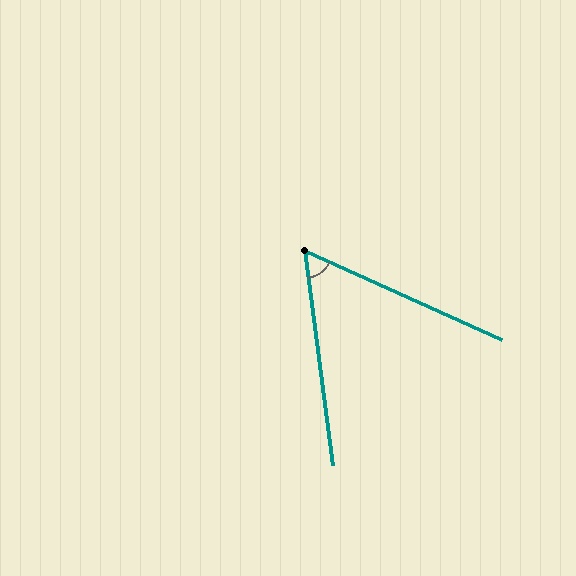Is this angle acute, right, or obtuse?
It is acute.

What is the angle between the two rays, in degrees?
Approximately 58 degrees.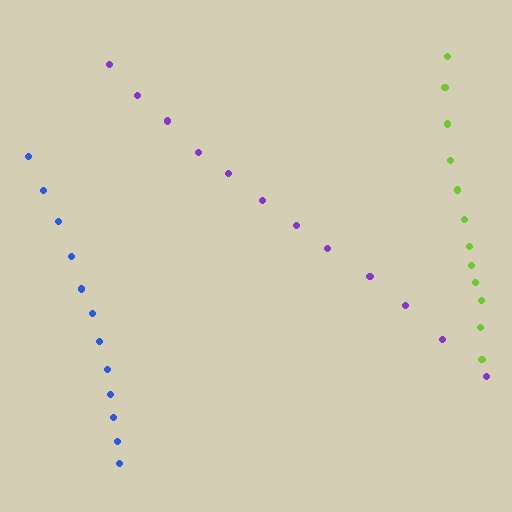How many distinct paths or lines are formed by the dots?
There are 3 distinct paths.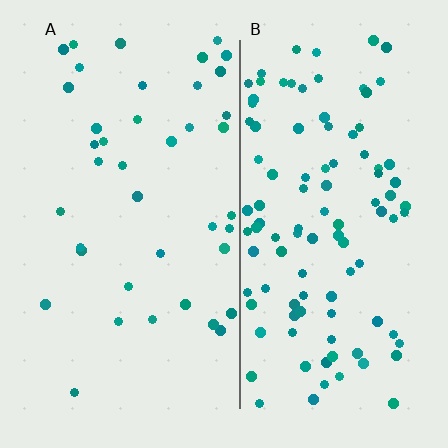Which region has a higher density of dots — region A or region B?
B (the right).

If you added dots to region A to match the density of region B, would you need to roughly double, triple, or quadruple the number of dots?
Approximately triple.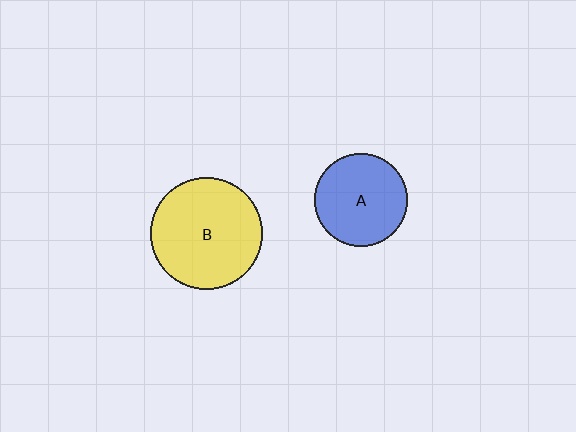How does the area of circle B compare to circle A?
Approximately 1.5 times.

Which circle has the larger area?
Circle B (yellow).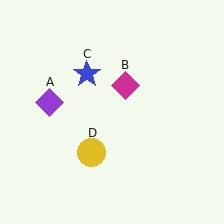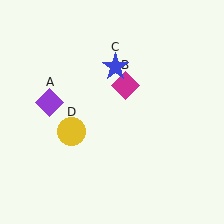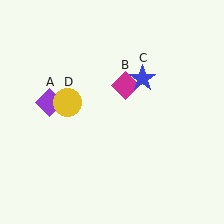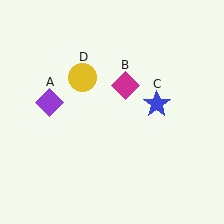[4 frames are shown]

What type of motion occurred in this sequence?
The blue star (object C), yellow circle (object D) rotated clockwise around the center of the scene.